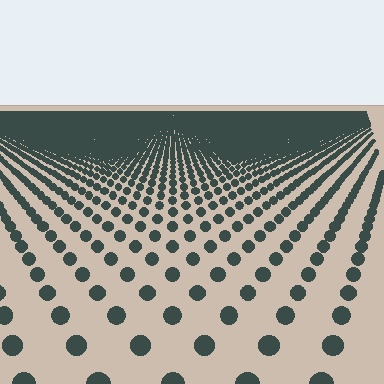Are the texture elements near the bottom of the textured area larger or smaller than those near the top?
Larger. Near the bottom, elements are closer to the viewer and appear at a bigger on-screen size.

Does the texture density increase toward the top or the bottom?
Density increases toward the top.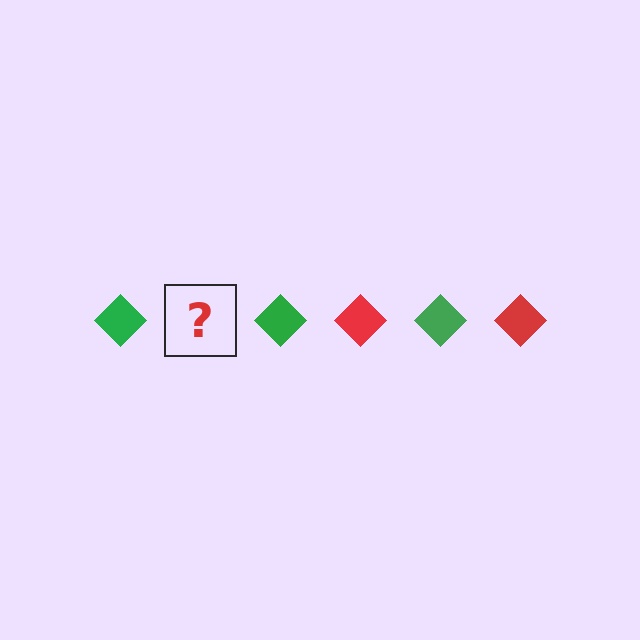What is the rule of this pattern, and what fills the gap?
The rule is that the pattern cycles through green, red diamonds. The gap should be filled with a red diamond.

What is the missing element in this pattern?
The missing element is a red diamond.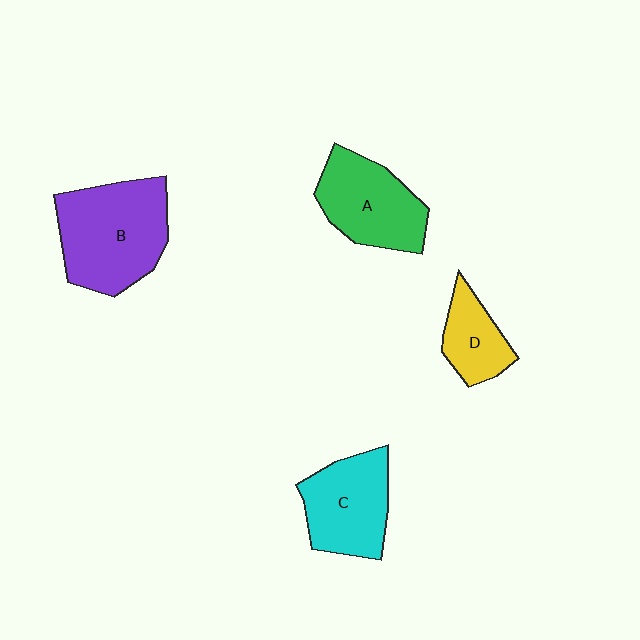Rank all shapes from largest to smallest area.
From largest to smallest: B (purple), A (green), C (cyan), D (yellow).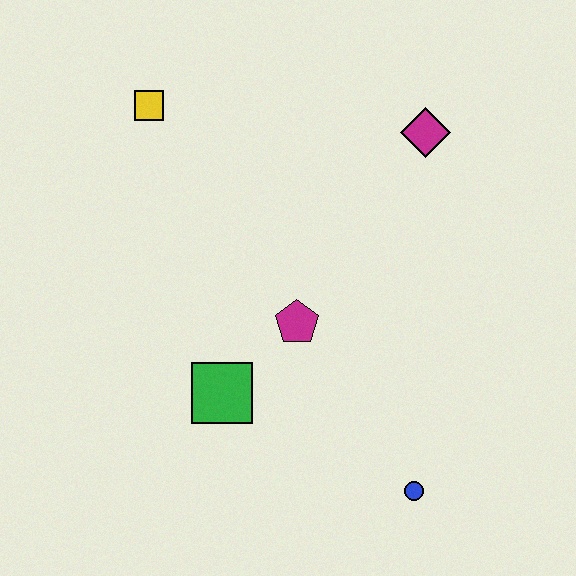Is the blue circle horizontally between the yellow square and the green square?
No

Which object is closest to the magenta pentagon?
The green square is closest to the magenta pentagon.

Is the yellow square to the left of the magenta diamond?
Yes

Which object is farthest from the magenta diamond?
The blue circle is farthest from the magenta diamond.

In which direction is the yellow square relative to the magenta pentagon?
The yellow square is above the magenta pentagon.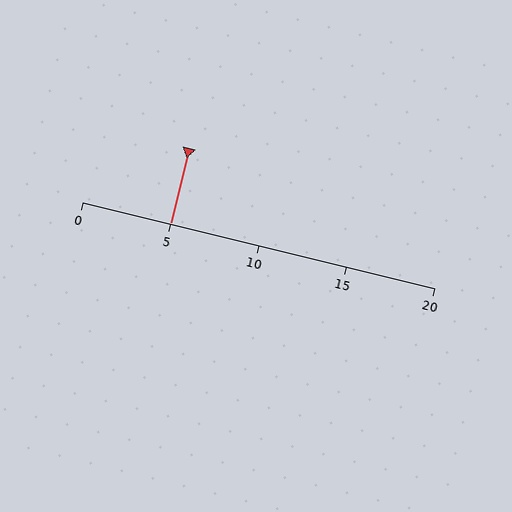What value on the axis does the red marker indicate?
The marker indicates approximately 5.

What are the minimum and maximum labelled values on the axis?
The axis runs from 0 to 20.